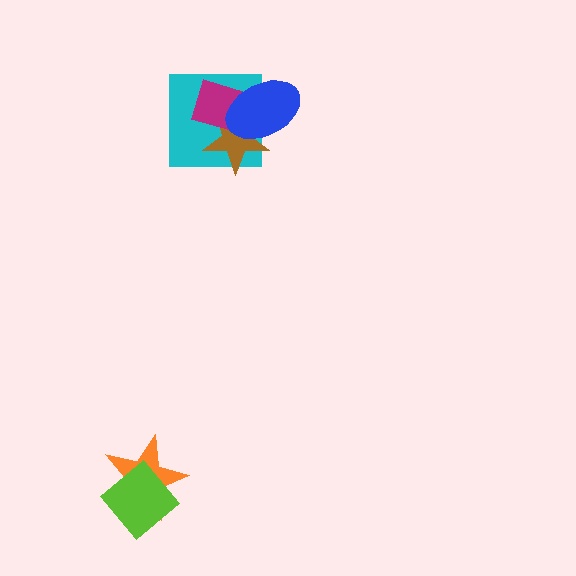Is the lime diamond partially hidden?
No, no other shape covers it.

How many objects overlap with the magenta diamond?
3 objects overlap with the magenta diamond.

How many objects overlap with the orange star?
1 object overlaps with the orange star.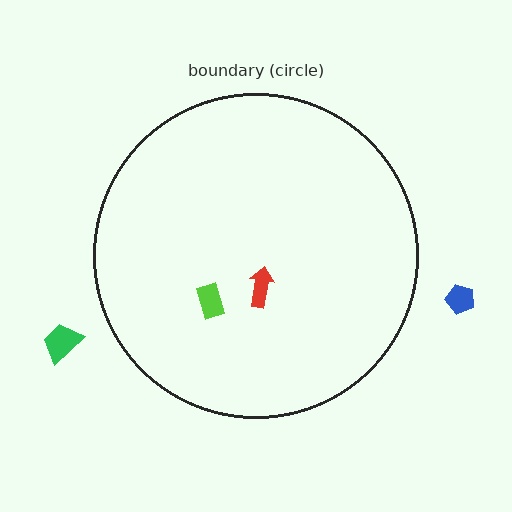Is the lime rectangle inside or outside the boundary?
Inside.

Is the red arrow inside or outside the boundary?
Inside.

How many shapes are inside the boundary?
2 inside, 2 outside.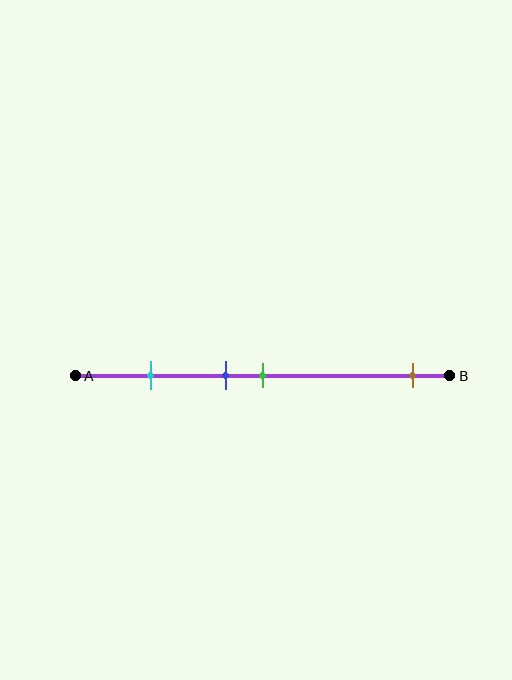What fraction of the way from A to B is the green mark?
The green mark is approximately 50% (0.5) of the way from A to B.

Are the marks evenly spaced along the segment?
No, the marks are not evenly spaced.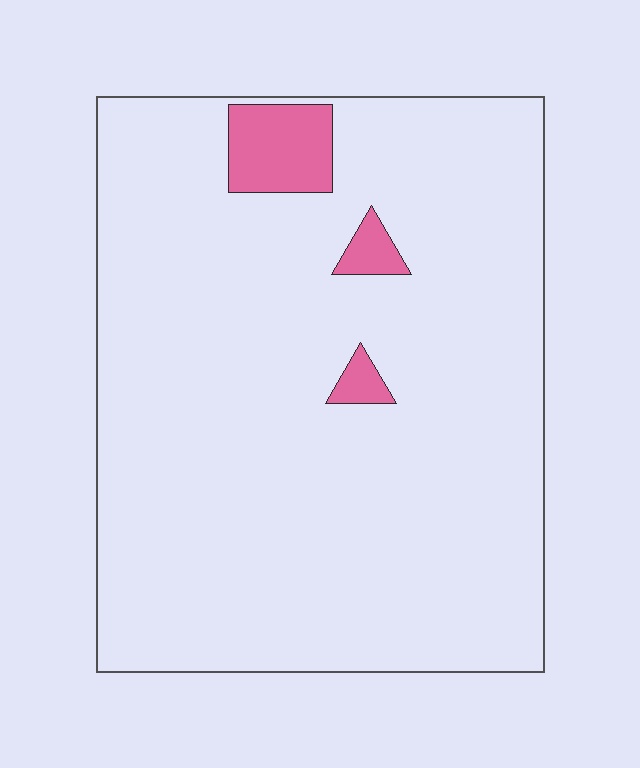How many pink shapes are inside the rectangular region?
3.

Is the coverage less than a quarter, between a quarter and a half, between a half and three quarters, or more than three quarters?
Less than a quarter.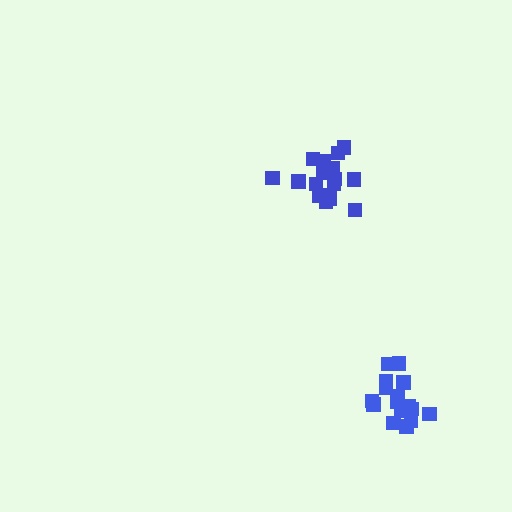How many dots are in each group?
Group 1: 18 dots, Group 2: 17 dots (35 total).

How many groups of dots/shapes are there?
There are 2 groups.